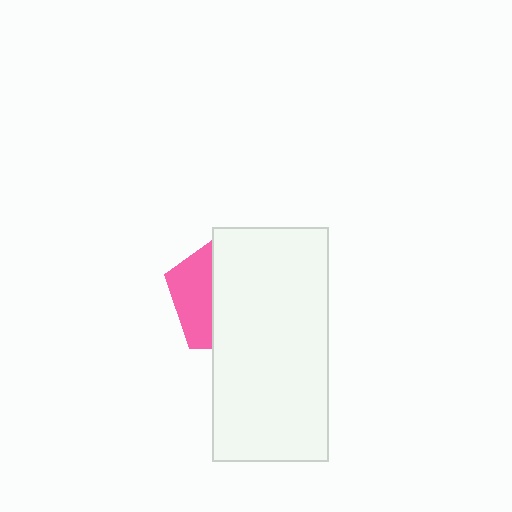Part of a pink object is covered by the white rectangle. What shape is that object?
It is a pentagon.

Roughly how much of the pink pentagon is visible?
A small part of it is visible (roughly 32%).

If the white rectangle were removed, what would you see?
You would see the complete pink pentagon.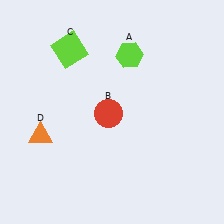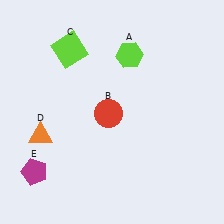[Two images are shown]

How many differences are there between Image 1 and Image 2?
There is 1 difference between the two images.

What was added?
A magenta pentagon (E) was added in Image 2.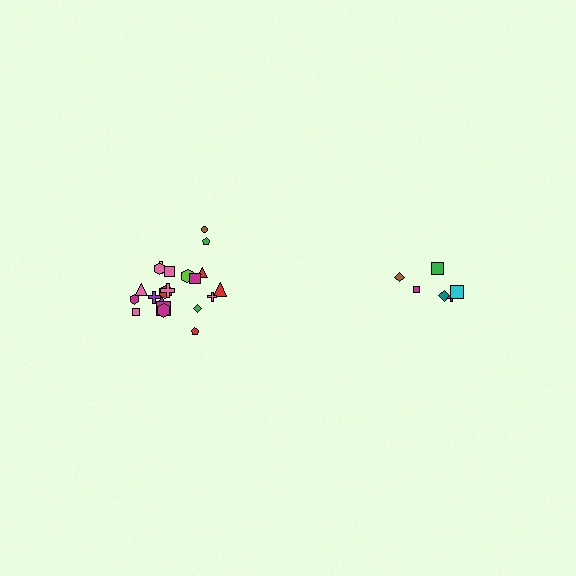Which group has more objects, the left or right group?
The left group.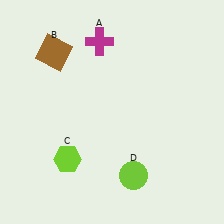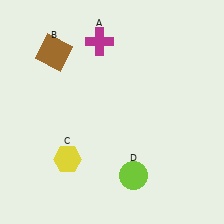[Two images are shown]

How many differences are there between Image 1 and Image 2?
There is 1 difference between the two images.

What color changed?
The hexagon (C) changed from lime in Image 1 to yellow in Image 2.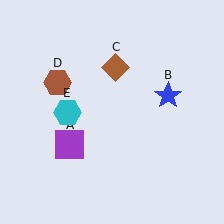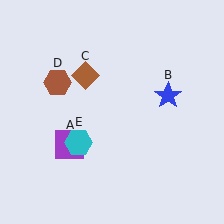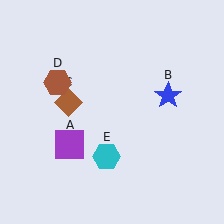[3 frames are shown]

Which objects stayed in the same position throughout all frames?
Purple square (object A) and blue star (object B) and brown hexagon (object D) remained stationary.